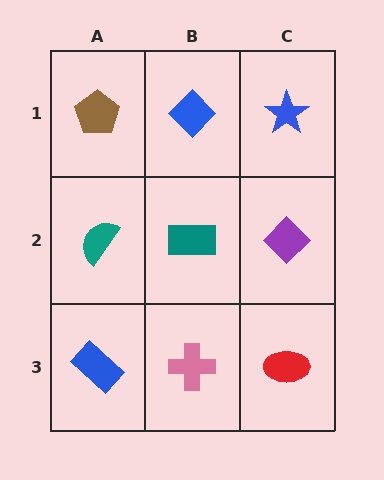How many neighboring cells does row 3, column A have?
2.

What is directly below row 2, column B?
A pink cross.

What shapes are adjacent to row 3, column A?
A teal semicircle (row 2, column A), a pink cross (row 3, column B).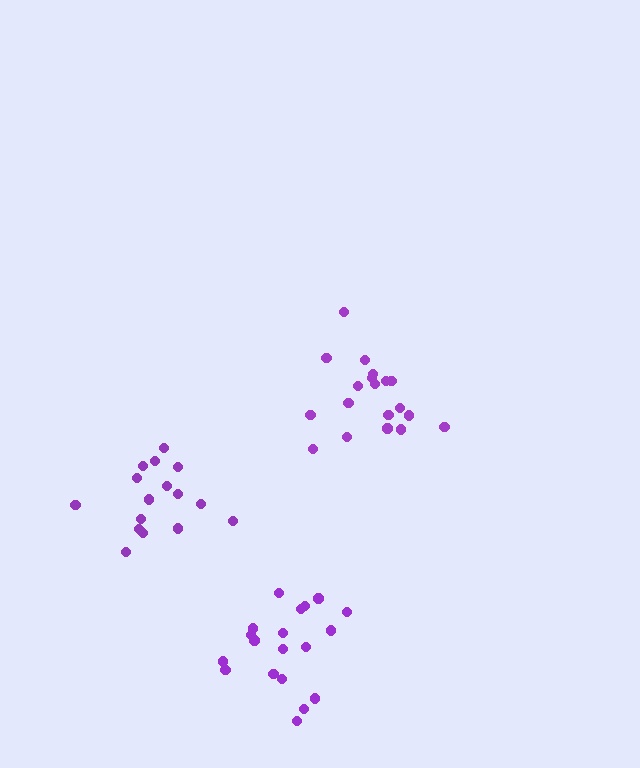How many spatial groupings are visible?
There are 3 spatial groupings.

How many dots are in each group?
Group 1: 16 dots, Group 2: 19 dots, Group 3: 19 dots (54 total).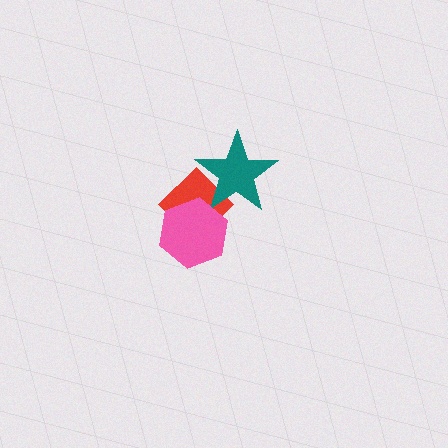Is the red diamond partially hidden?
Yes, it is partially covered by another shape.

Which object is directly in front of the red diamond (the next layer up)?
The teal star is directly in front of the red diamond.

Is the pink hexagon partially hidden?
No, no other shape covers it.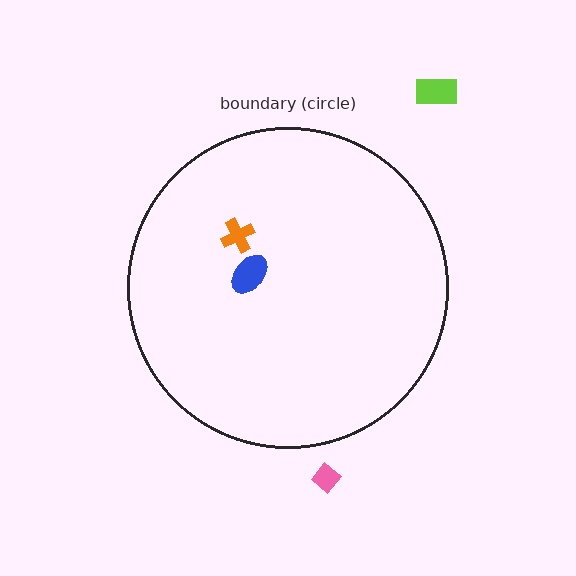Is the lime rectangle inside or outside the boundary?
Outside.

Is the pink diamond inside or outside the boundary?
Outside.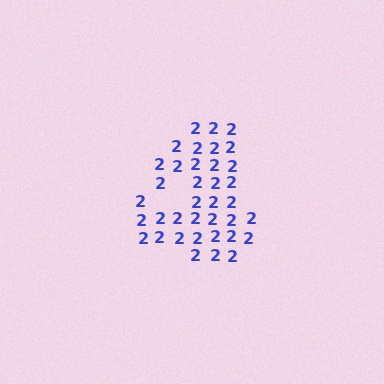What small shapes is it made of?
It is made of small digit 2's.